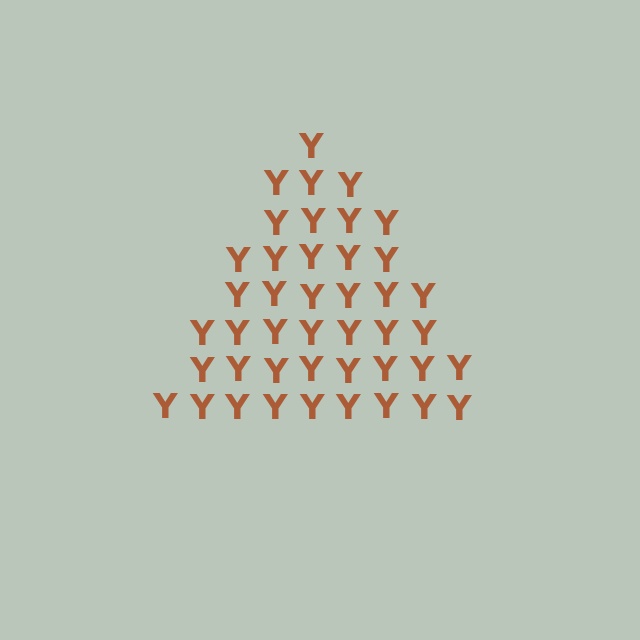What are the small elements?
The small elements are letter Y's.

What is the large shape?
The large shape is a triangle.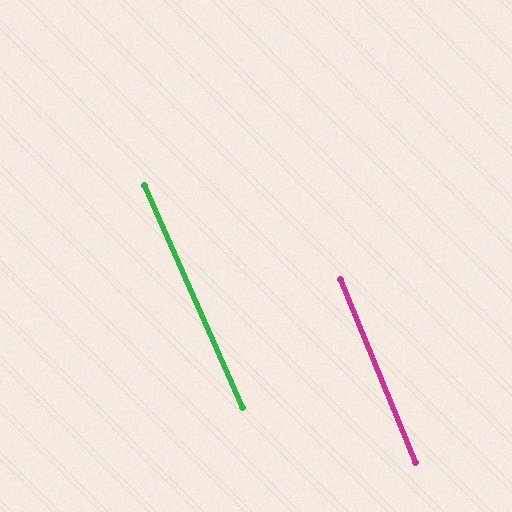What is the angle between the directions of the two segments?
Approximately 1 degree.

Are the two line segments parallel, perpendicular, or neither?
Parallel — their directions differ by only 1.3°.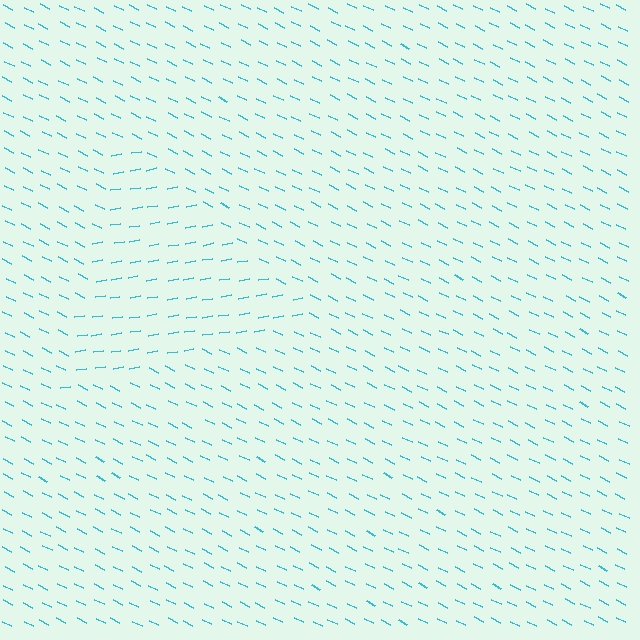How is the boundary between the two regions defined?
The boundary is defined purely by a change in line orientation (approximately 36 degrees difference). All lines are the same color and thickness.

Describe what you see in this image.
The image is filled with small cyan line segments. A triangle region in the image has lines oriented differently from the surrounding lines, creating a visible texture boundary.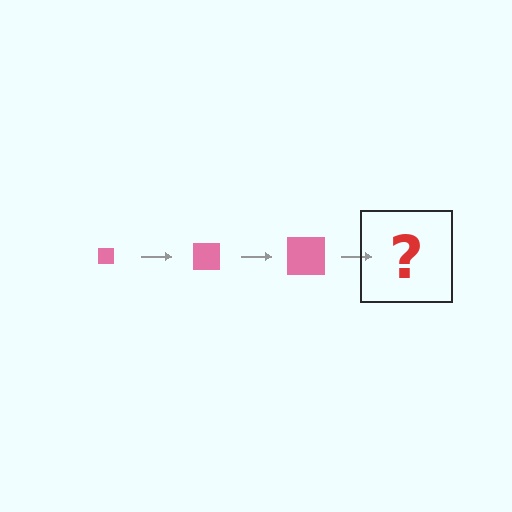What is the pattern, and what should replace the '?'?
The pattern is that the square gets progressively larger each step. The '?' should be a pink square, larger than the previous one.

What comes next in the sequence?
The next element should be a pink square, larger than the previous one.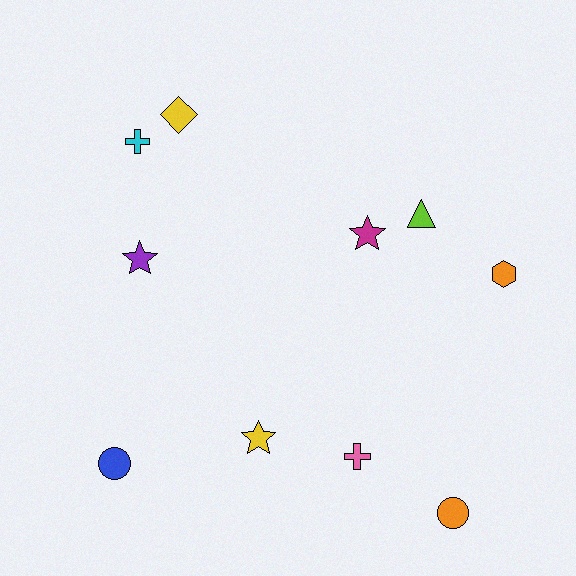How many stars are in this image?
There are 3 stars.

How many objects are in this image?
There are 10 objects.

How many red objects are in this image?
There are no red objects.